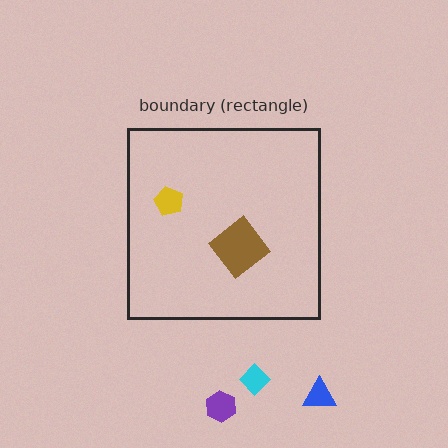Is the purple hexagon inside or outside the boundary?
Outside.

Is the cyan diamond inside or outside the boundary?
Outside.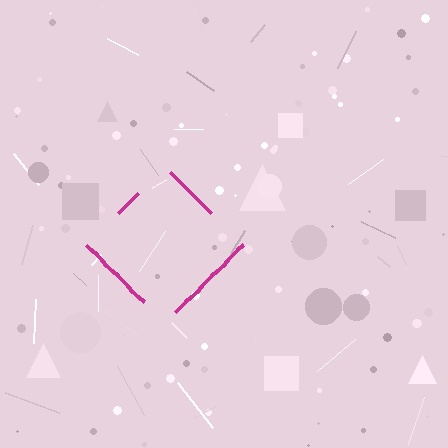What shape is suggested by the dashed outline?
The dashed outline suggests a diamond.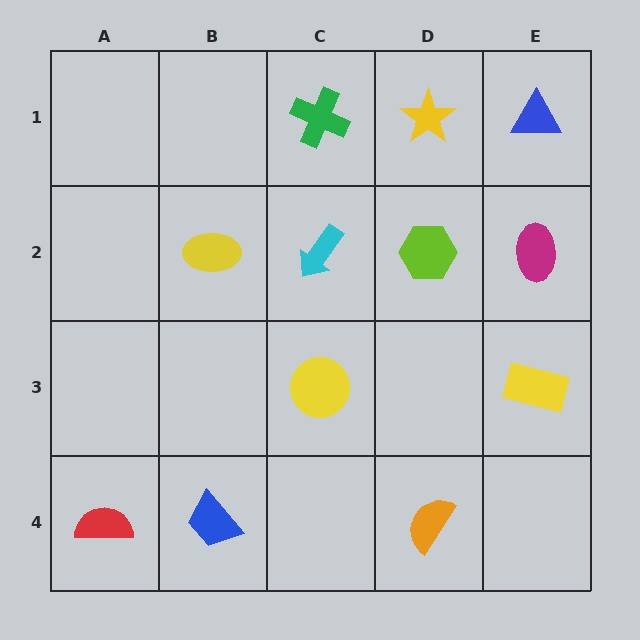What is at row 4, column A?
A red semicircle.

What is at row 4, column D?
An orange semicircle.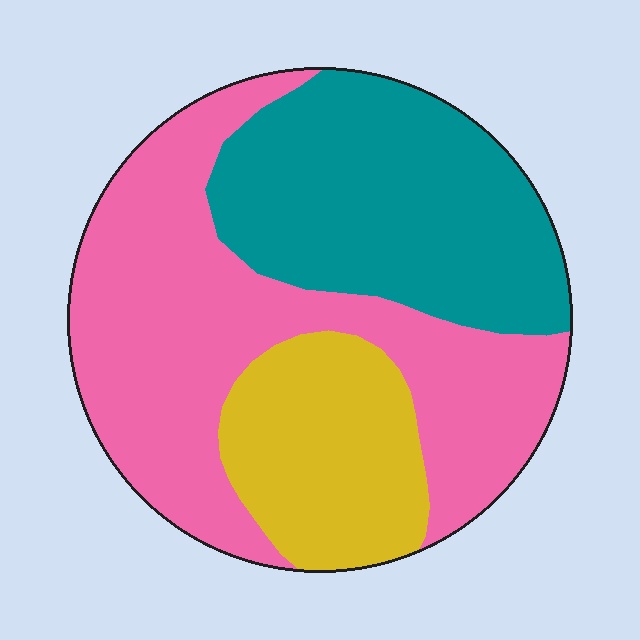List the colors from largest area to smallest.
From largest to smallest: pink, teal, yellow.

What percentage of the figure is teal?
Teal takes up about one third (1/3) of the figure.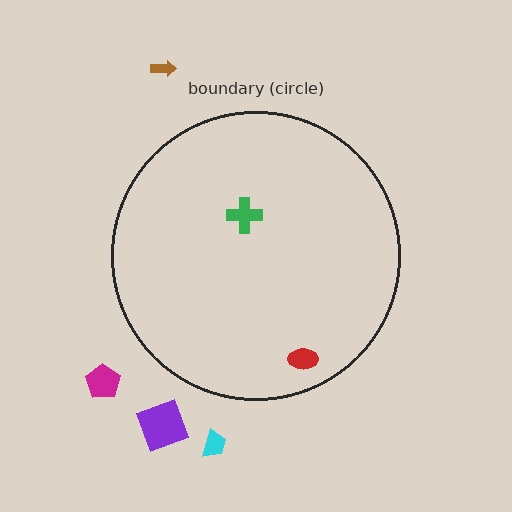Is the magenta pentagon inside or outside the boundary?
Outside.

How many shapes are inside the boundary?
2 inside, 4 outside.